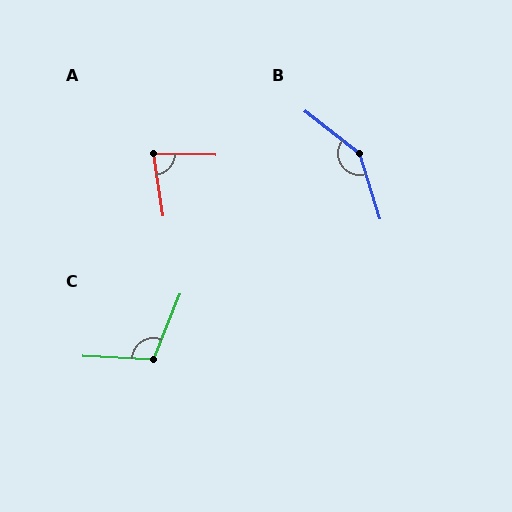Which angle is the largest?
B, at approximately 145 degrees.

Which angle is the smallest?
A, at approximately 80 degrees.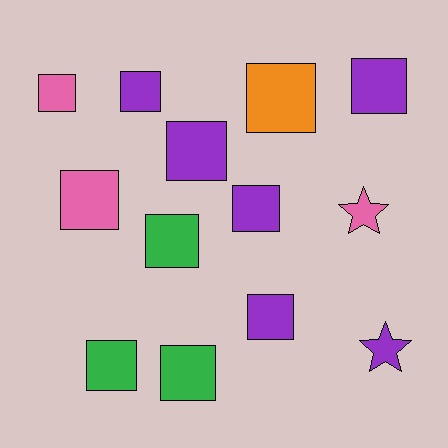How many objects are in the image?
There are 13 objects.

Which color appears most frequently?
Purple, with 6 objects.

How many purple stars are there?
There is 1 purple star.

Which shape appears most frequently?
Square, with 11 objects.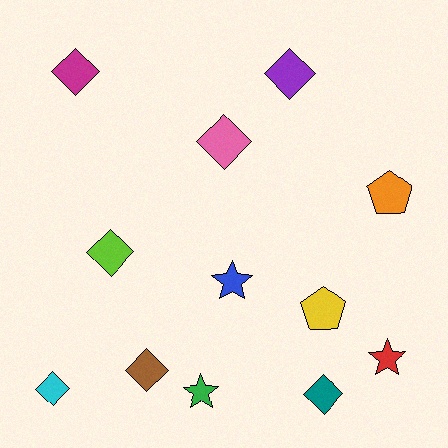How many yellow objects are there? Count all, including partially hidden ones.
There is 1 yellow object.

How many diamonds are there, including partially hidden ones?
There are 7 diamonds.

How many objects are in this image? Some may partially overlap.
There are 12 objects.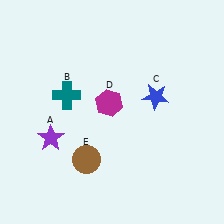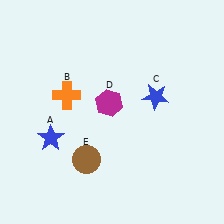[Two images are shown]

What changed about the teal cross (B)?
In Image 1, B is teal. In Image 2, it changed to orange.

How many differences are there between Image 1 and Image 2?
There are 2 differences between the two images.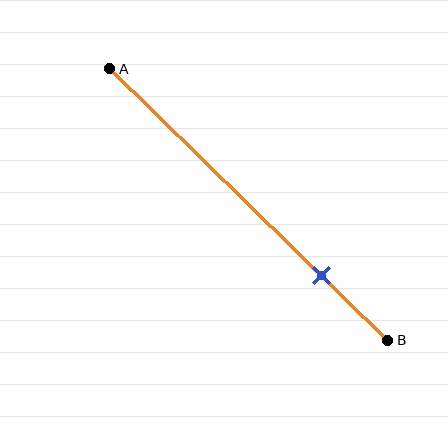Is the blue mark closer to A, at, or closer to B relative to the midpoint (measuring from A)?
The blue mark is closer to point B than the midpoint of segment AB.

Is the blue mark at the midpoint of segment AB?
No, the mark is at about 75% from A, not at the 50% midpoint.